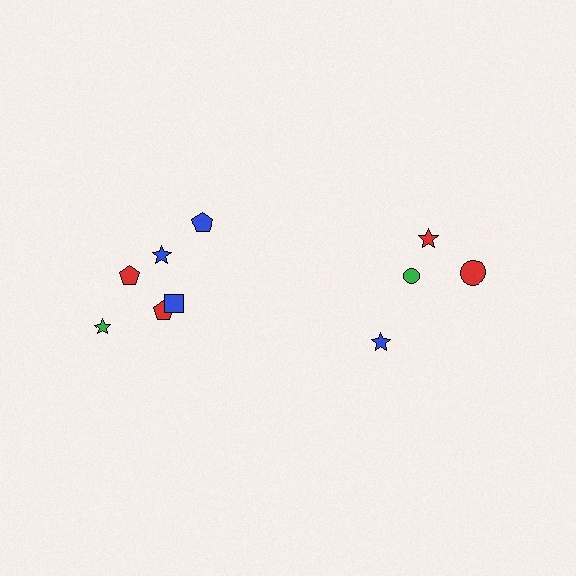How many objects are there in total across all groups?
There are 10 objects.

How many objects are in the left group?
There are 6 objects.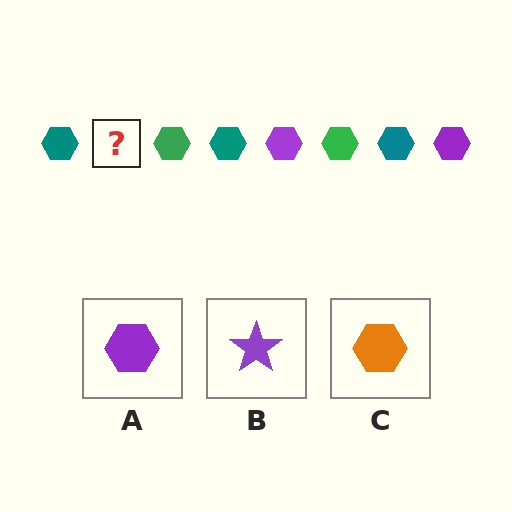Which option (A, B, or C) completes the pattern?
A.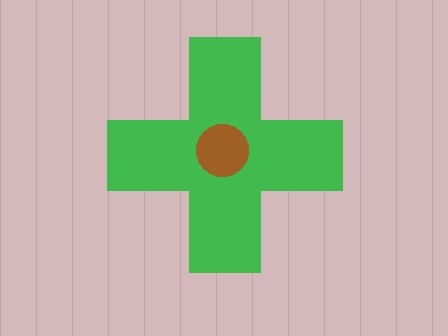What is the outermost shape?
The green cross.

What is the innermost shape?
The brown circle.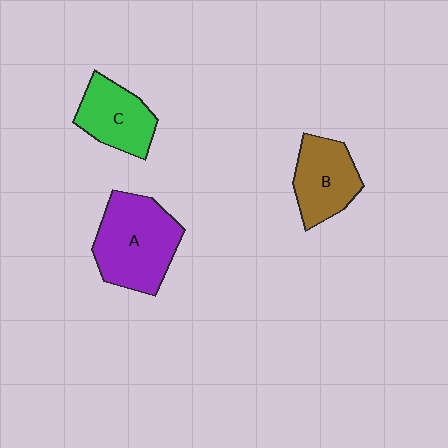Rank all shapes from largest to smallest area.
From largest to smallest: A (purple), B (brown), C (green).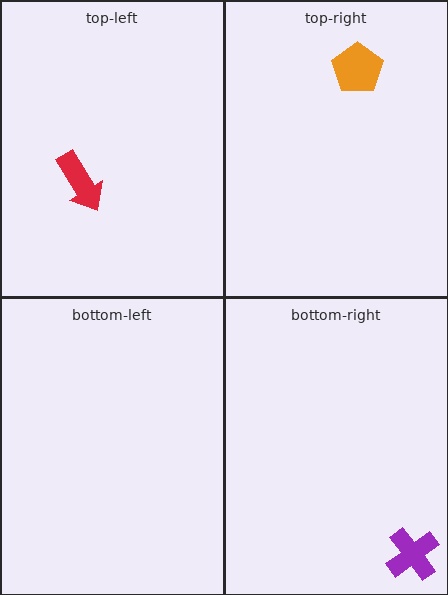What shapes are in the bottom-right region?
The purple cross.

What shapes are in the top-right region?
The orange pentagon.